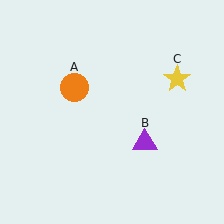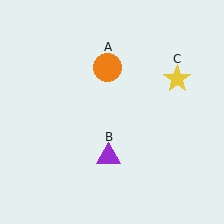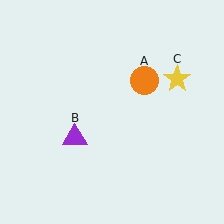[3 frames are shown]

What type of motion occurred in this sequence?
The orange circle (object A), purple triangle (object B) rotated clockwise around the center of the scene.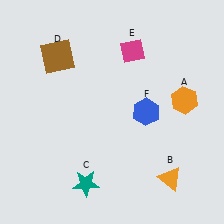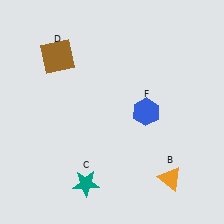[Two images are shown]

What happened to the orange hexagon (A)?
The orange hexagon (A) was removed in Image 2. It was in the top-right area of Image 1.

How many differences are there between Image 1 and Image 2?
There are 2 differences between the two images.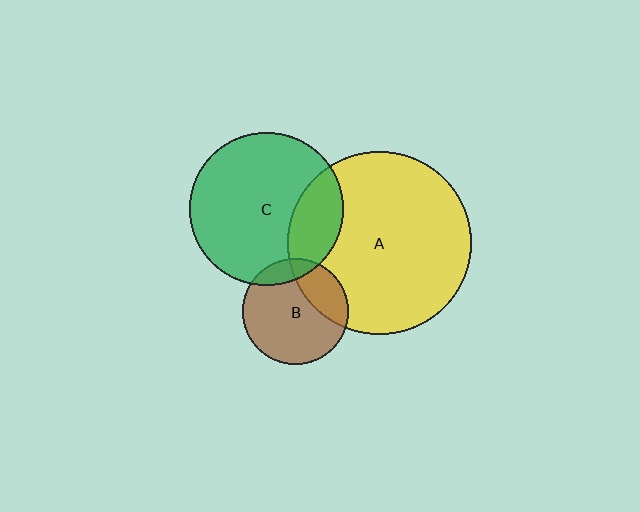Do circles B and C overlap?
Yes.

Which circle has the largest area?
Circle A (yellow).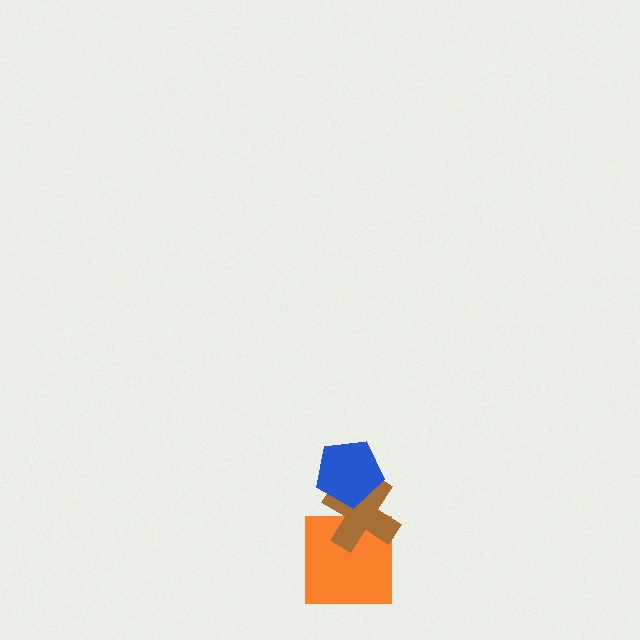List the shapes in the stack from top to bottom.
From top to bottom: the blue pentagon, the brown cross, the orange square.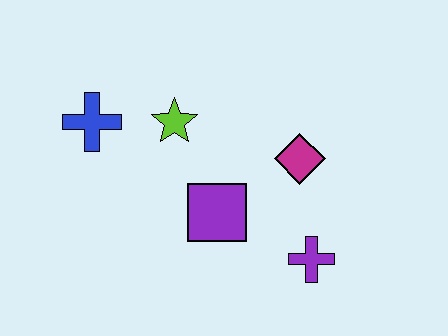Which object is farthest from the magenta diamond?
The blue cross is farthest from the magenta diamond.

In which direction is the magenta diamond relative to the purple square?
The magenta diamond is to the right of the purple square.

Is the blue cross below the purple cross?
No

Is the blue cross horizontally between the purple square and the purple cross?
No